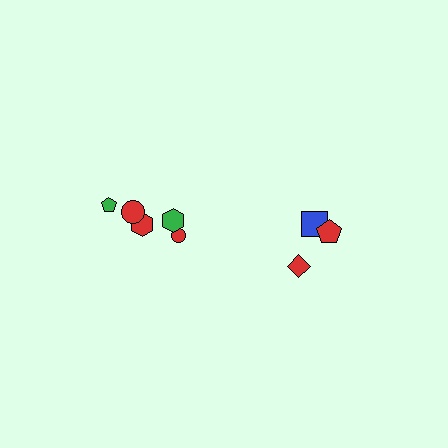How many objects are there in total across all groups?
There are 8 objects.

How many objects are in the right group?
There are 3 objects.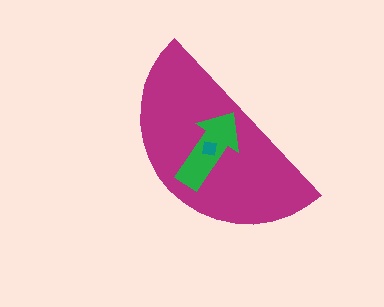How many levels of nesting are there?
3.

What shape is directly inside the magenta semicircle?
The green arrow.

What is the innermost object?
The teal square.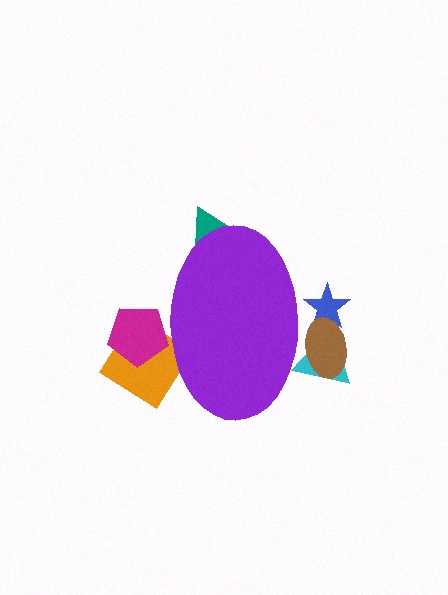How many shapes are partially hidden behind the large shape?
6 shapes are partially hidden.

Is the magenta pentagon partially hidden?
Yes, the magenta pentagon is partially hidden behind the purple ellipse.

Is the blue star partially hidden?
Yes, the blue star is partially hidden behind the purple ellipse.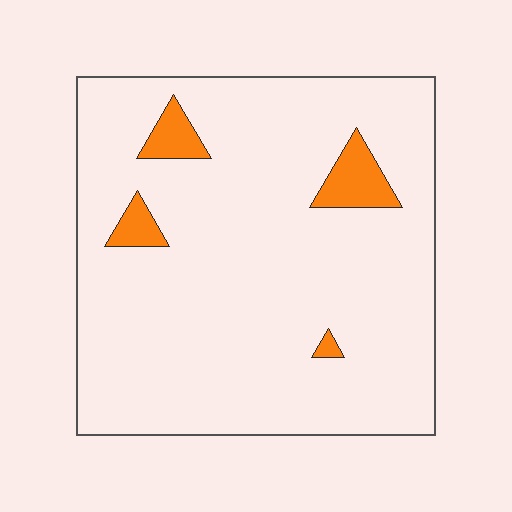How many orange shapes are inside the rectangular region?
4.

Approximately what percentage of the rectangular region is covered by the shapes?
Approximately 5%.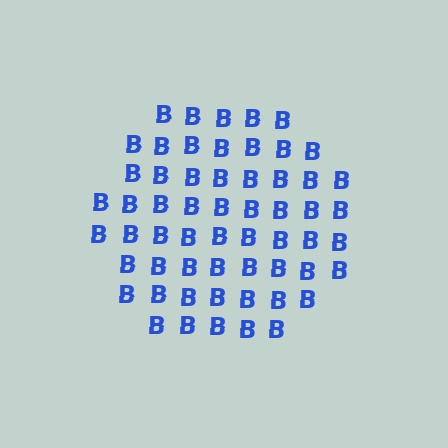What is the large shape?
The large shape is a hexagon.